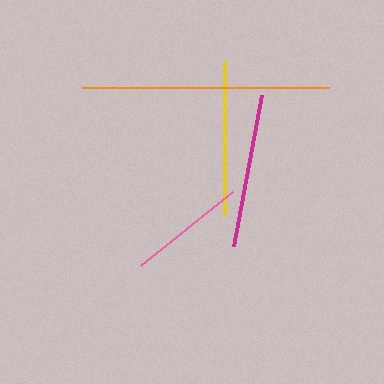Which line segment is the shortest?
The pink line is the shortest at approximately 119 pixels.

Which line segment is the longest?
The orange line is the longest at approximately 247 pixels.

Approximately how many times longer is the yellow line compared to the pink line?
The yellow line is approximately 1.3 times the length of the pink line.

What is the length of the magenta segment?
The magenta segment is approximately 154 pixels long.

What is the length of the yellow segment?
The yellow segment is approximately 153 pixels long.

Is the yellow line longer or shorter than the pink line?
The yellow line is longer than the pink line.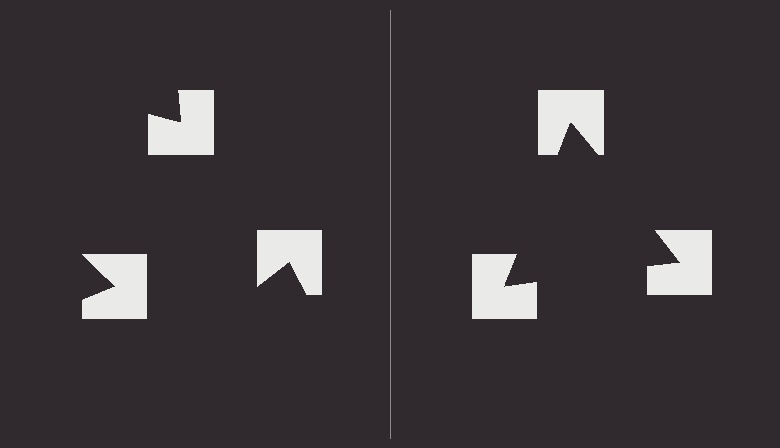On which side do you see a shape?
An illusory triangle appears on the right side. On the left side the wedge cuts are rotated, so no coherent shape forms.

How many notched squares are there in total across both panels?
6 — 3 on each side.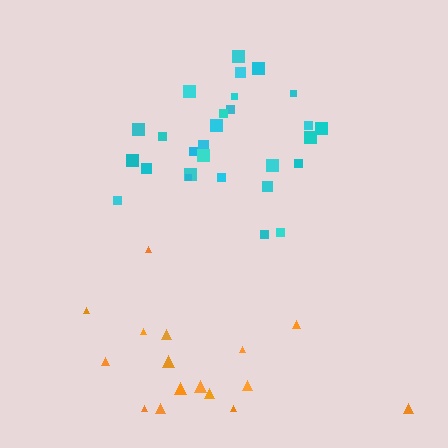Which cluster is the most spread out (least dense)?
Orange.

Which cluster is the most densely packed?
Cyan.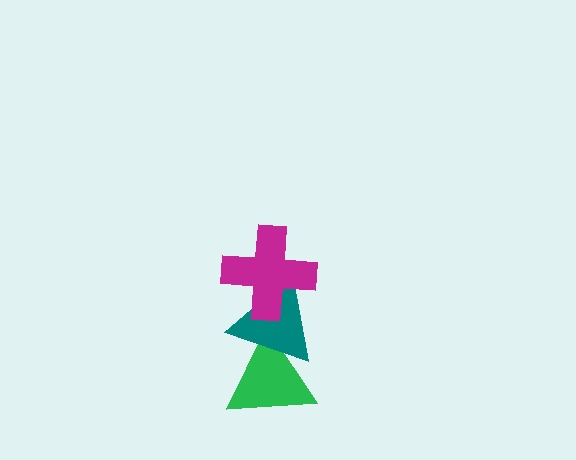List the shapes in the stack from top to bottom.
From top to bottom: the magenta cross, the teal triangle, the green triangle.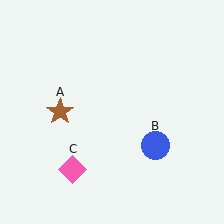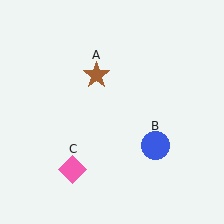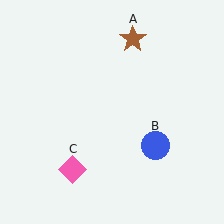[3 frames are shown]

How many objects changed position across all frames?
1 object changed position: brown star (object A).